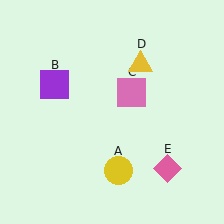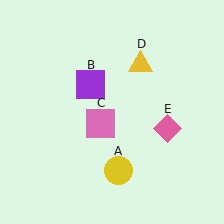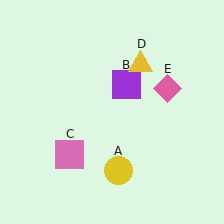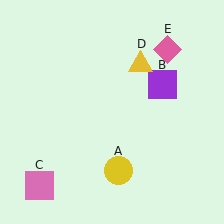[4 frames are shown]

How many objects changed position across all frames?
3 objects changed position: purple square (object B), pink square (object C), pink diamond (object E).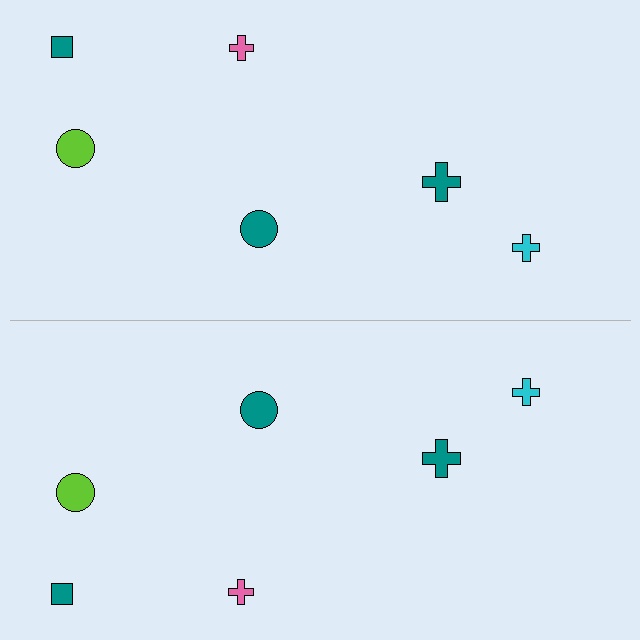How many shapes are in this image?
There are 12 shapes in this image.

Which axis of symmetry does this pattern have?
The pattern has a horizontal axis of symmetry running through the center of the image.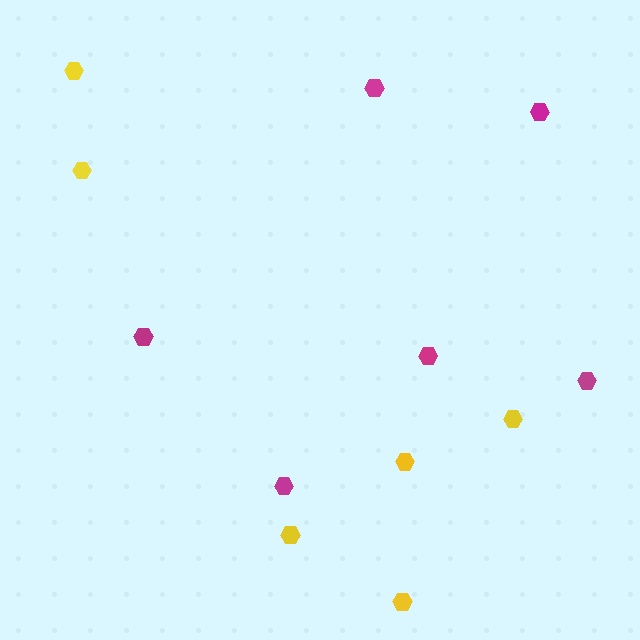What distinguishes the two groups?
There are 2 groups: one group of magenta hexagons (6) and one group of yellow hexagons (6).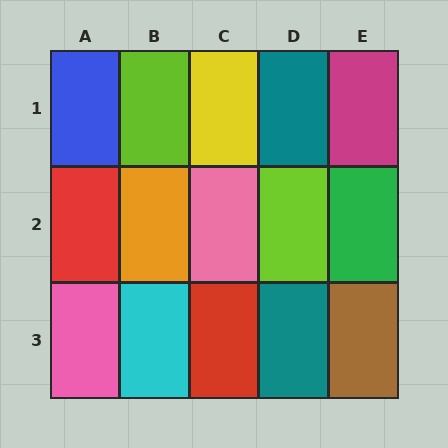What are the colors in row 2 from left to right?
Red, orange, pink, lime, green.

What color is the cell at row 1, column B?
Lime.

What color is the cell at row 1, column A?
Blue.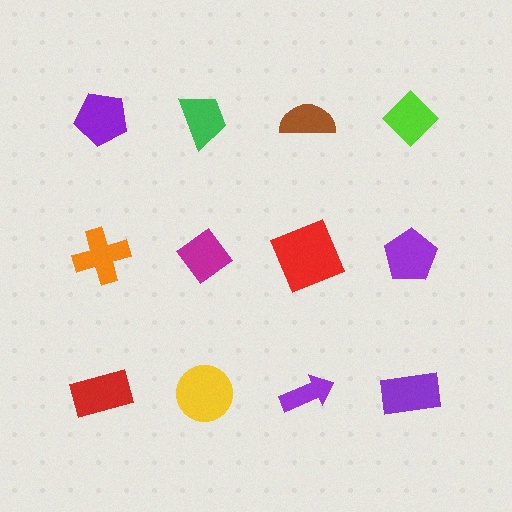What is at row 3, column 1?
A red rectangle.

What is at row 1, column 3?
A brown semicircle.